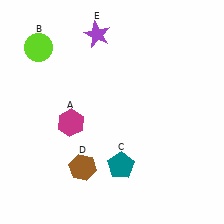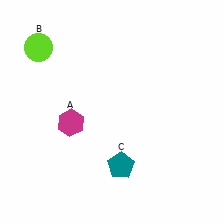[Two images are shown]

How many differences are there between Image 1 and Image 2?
There are 2 differences between the two images.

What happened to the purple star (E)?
The purple star (E) was removed in Image 2. It was in the top-left area of Image 1.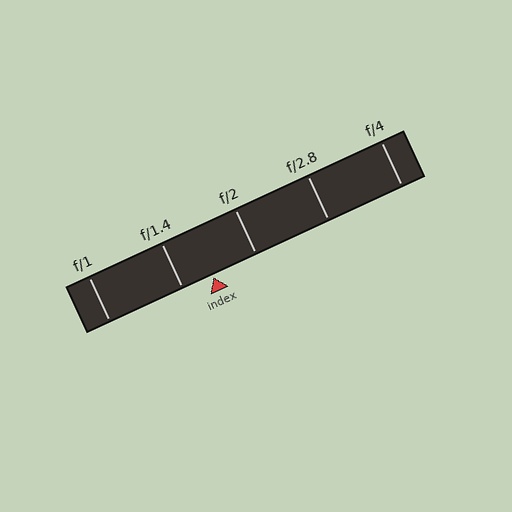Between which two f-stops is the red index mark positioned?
The index mark is between f/1.4 and f/2.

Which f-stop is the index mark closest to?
The index mark is closest to f/1.4.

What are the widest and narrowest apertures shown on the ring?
The widest aperture shown is f/1 and the narrowest is f/4.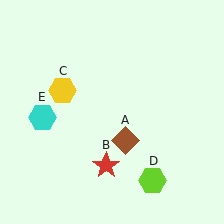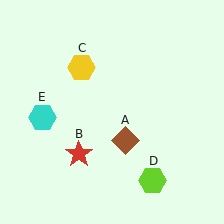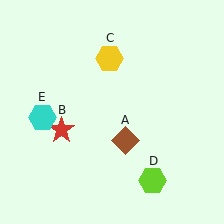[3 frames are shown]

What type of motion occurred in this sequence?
The red star (object B), yellow hexagon (object C) rotated clockwise around the center of the scene.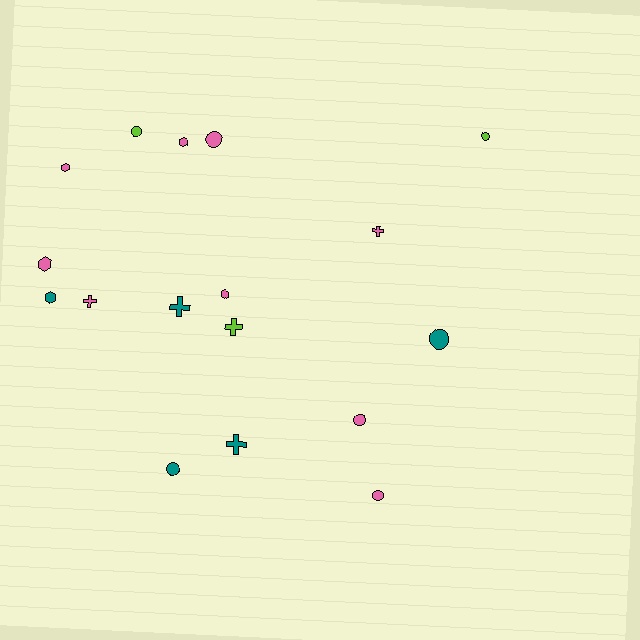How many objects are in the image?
There are 17 objects.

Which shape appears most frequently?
Circle, with 7 objects.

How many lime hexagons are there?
There are no lime hexagons.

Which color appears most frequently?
Pink, with 9 objects.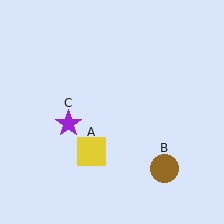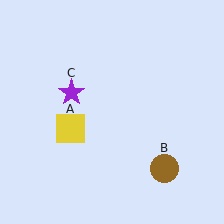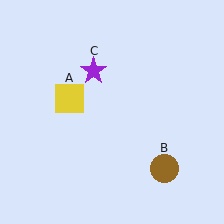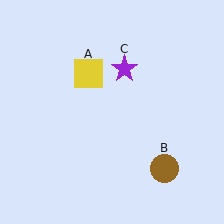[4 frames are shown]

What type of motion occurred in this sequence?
The yellow square (object A), purple star (object C) rotated clockwise around the center of the scene.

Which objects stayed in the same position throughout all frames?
Brown circle (object B) remained stationary.